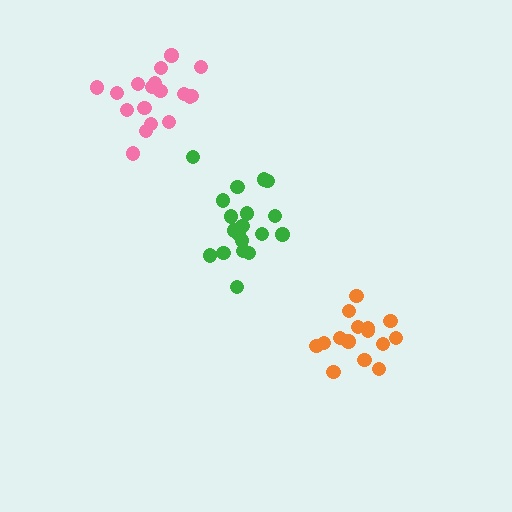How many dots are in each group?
Group 1: 18 dots, Group 2: 19 dots, Group 3: 15 dots (52 total).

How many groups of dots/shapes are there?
There are 3 groups.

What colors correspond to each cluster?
The clusters are colored: pink, green, orange.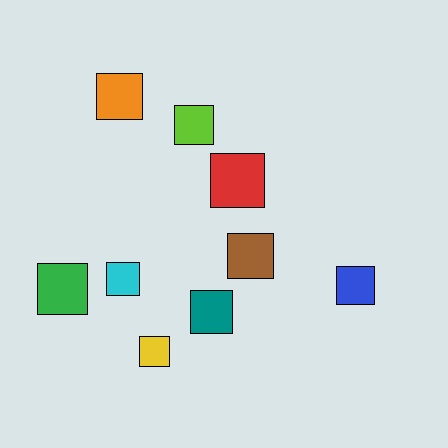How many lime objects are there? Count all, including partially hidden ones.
There is 1 lime object.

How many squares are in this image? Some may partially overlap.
There are 9 squares.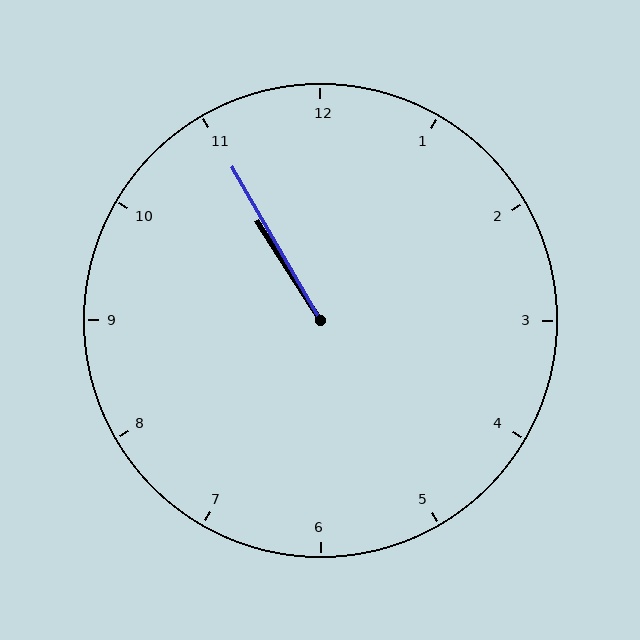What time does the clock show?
10:55.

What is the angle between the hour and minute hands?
Approximately 2 degrees.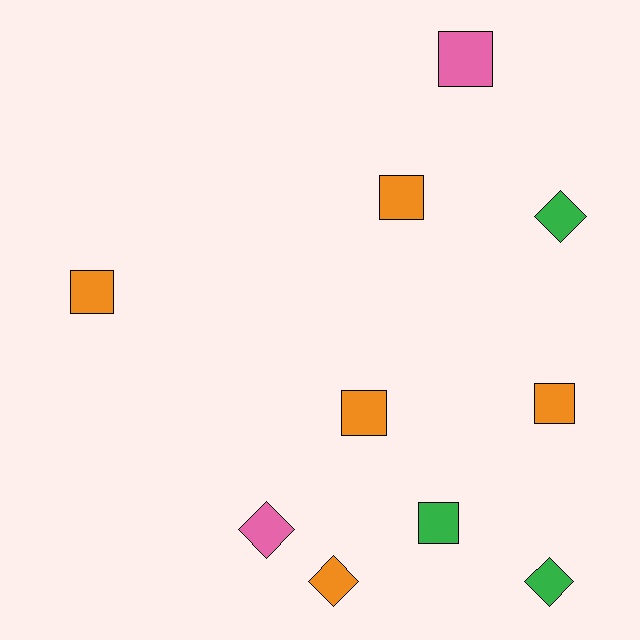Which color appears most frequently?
Orange, with 5 objects.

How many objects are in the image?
There are 10 objects.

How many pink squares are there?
There is 1 pink square.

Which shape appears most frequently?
Square, with 6 objects.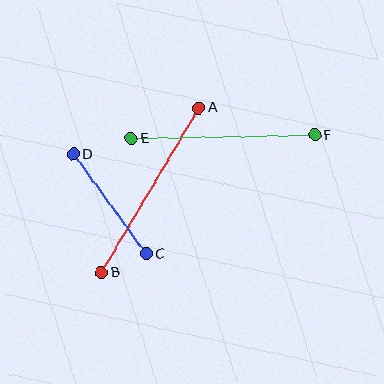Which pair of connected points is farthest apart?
Points A and B are farthest apart.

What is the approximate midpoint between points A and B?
The midpoint is at approximately (150, 190) pixels.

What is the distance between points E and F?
The distance is approximately 184 pixels.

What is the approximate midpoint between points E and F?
The midpoint is at approximately (223, 137) pixels.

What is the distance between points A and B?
The distance is approximately 192 pixels.